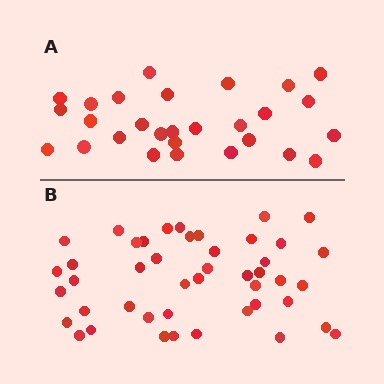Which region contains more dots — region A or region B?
Region B (the bottom region) has more dots.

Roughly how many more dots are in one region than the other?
Region B has approximately 15 more dots than region A.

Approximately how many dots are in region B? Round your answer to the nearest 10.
About 40 dots. (The exact count is 45, which rounds to 40.)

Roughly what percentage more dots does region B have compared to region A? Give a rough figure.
About 60% more.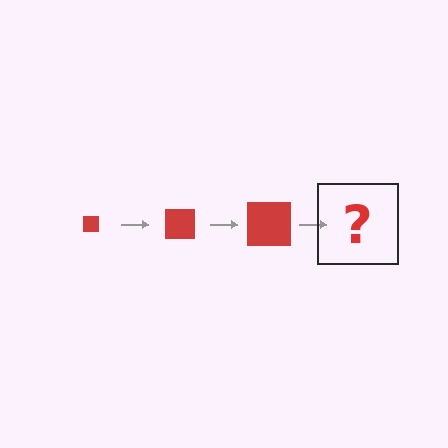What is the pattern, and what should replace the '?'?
The pattern is that the square gets progressively larger each step. The '?' should be a red square, larger than the previous one.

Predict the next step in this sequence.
The next step is a red square, larger than the previous one.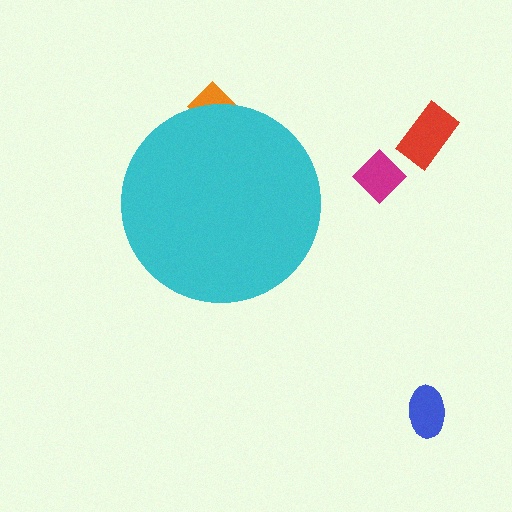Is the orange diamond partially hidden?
Yes, the orange diamond is partially hidden behind the cyan circle.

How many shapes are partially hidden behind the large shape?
1 shape is partially hidden.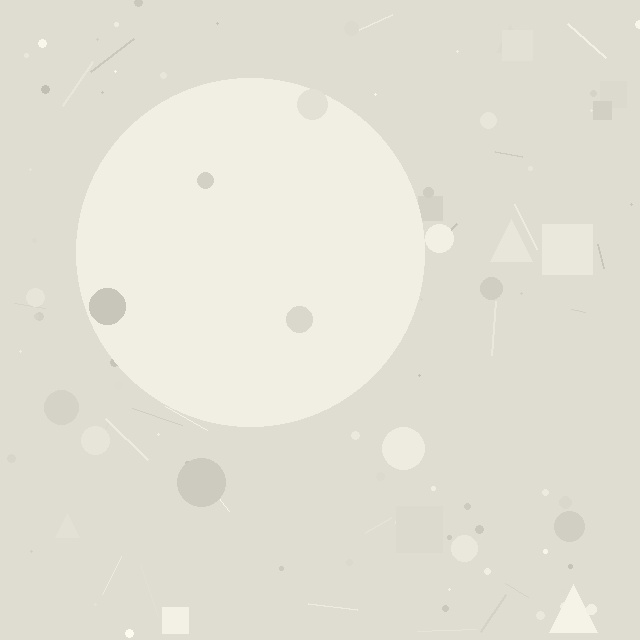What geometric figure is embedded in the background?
A circle is embedded in the background.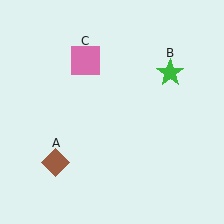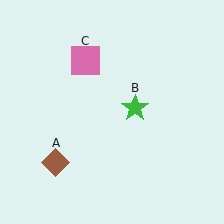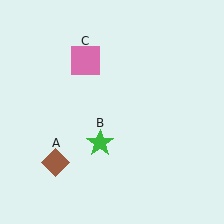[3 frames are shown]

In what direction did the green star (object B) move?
The green star (object B) moved down and to the left.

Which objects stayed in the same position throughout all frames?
Brown diamond (object A) and pink square (object C) remained stationary.